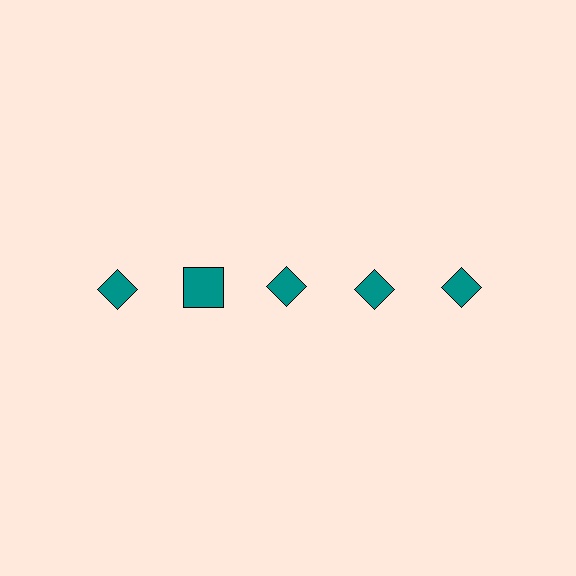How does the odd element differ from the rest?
It has a different shape: square instead of diamond.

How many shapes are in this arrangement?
There are 5 shapes arranged in a grid pattern.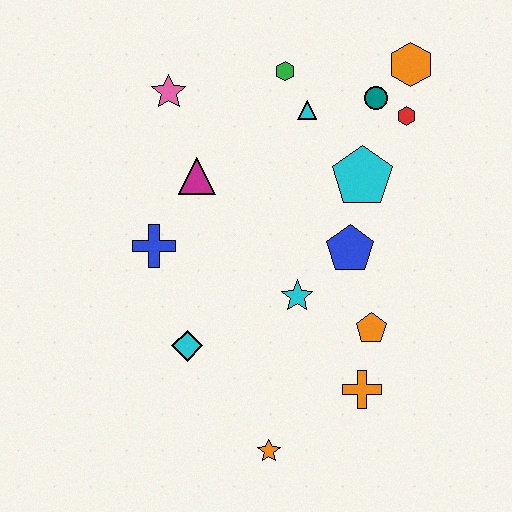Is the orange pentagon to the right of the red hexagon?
No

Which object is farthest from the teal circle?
The orange star is farthest from the teal circle.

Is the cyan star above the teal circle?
No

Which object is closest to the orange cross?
The orange pentagon is closest to the orange cross.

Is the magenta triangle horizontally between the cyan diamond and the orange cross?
Yes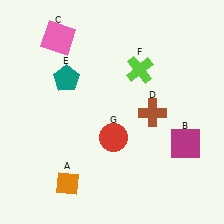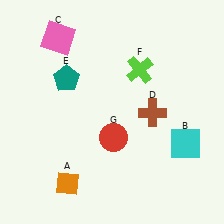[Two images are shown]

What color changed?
The square (B) changed from magenta in Image 1 to cyan in Image 2.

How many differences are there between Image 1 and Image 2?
There is 1 difference between the two images.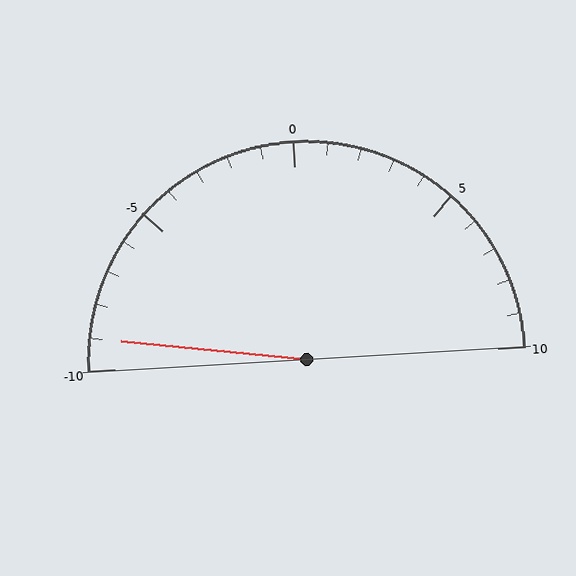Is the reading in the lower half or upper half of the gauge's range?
The reading is in the lower half of the range (-10 to 10).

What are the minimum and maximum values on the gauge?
The gauge ranges from -10 to 10.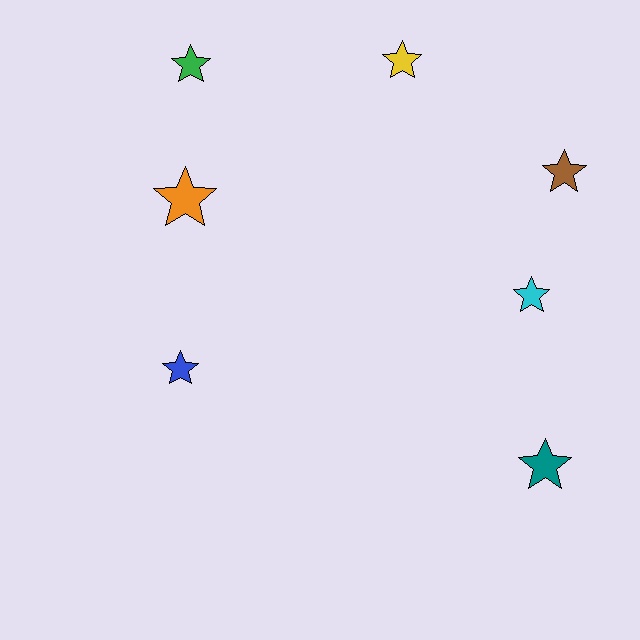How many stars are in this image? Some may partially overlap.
There are 7 stars.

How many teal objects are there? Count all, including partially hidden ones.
There is 1 teal object.